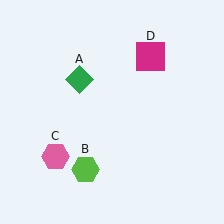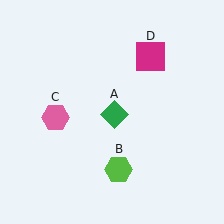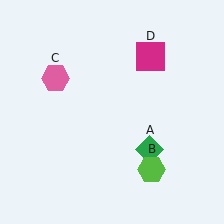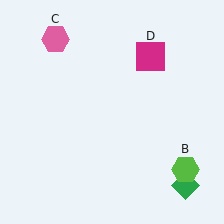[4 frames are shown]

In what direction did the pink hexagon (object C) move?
The pink hexagon (object C) moved up.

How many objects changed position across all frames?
3 objects changed position: green diamond (object A), lime hexagon (object B), pink hexagon (object C).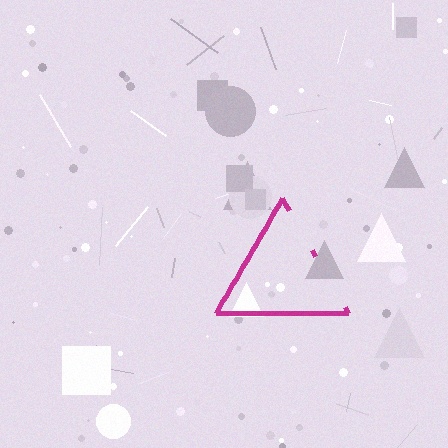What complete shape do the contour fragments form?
The contour fragments form a triangle.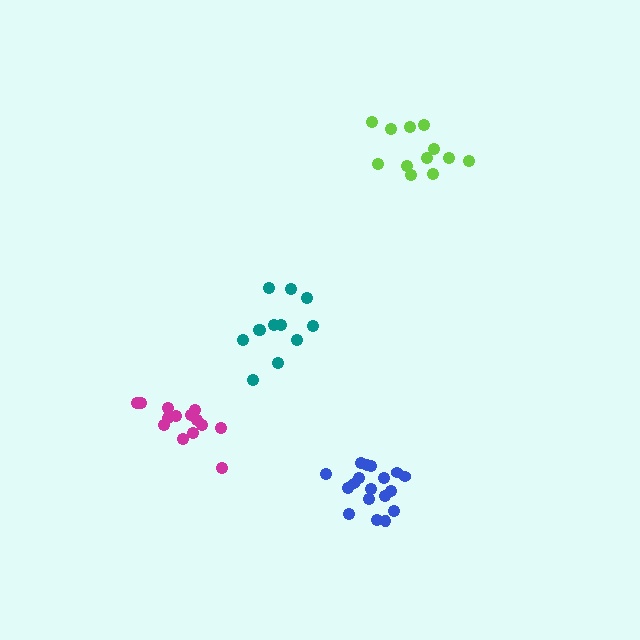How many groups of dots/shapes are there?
There are 4 groups.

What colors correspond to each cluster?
The clusters are colored: magenta, lime, blue, teal.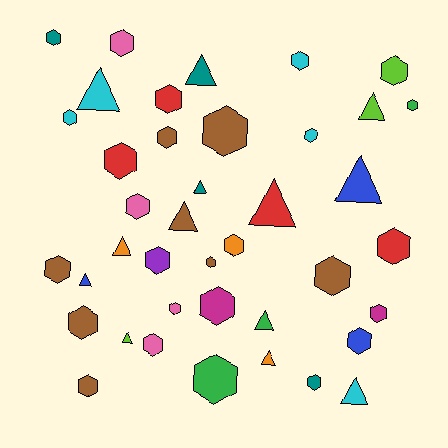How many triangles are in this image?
There are 13 triangles.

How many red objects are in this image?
There are 4 red objects.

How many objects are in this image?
There are 40 objects.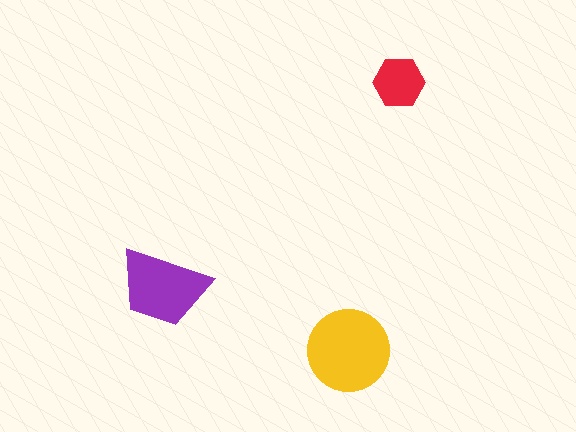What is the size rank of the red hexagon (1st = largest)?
3rd.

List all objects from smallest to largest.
The red hexagon, the purple trapezoid, the yellow circle.